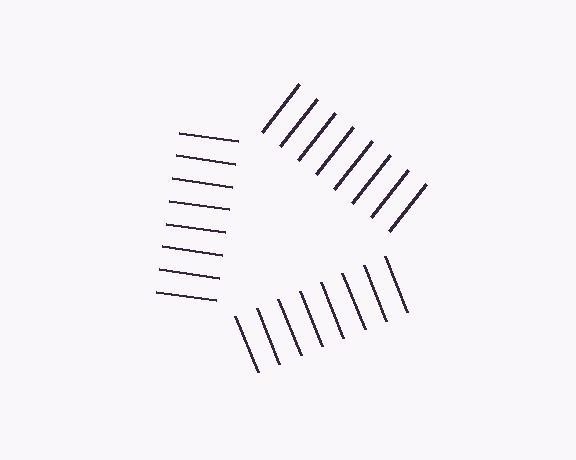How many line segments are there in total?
24 — 8 along each of the 3 edges.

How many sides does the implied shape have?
3 sides — the line-ends trace a triangle.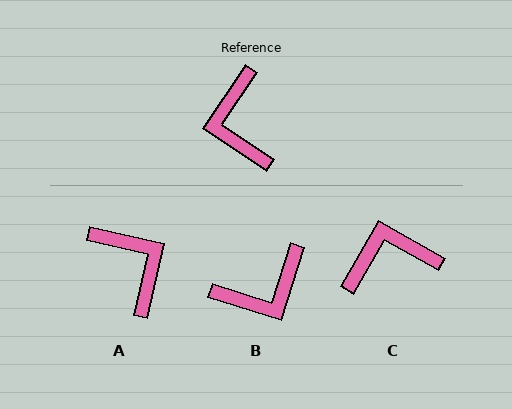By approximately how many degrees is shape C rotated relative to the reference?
Approximately 86 degrees clockwise.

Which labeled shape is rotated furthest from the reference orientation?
A, about 159 degrees away.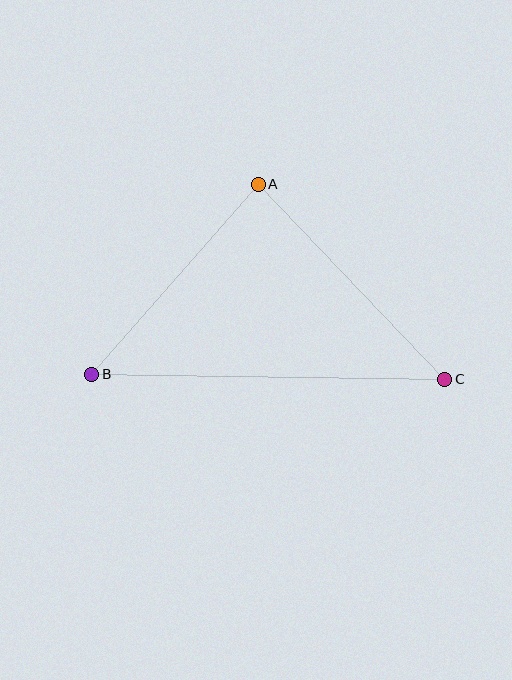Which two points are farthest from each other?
Points B and C are farthest from each other.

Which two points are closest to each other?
Points A and B are closest to each other.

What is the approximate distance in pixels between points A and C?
The distance between A and C is approximately 270 pixels.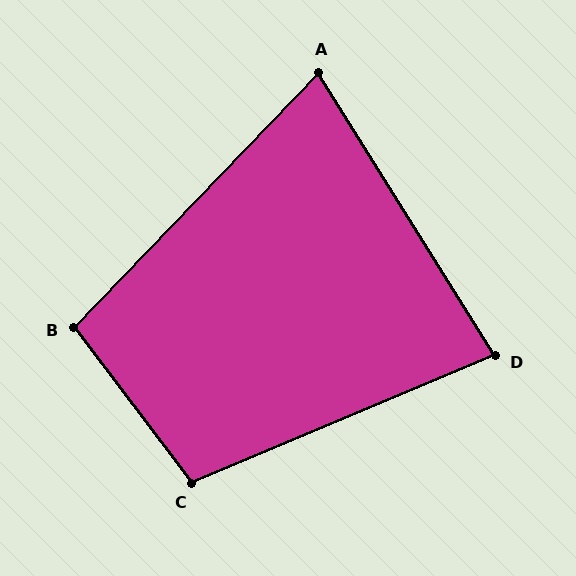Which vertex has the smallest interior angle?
A, at approximately 76 degrees.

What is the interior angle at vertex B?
Approximately 99 degrees (obtuse).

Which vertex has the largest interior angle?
C, at approximately 104 degrees.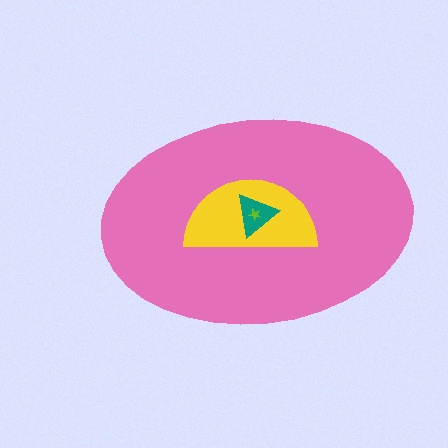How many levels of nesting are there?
4.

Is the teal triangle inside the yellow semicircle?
Yes.